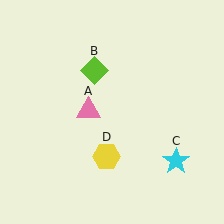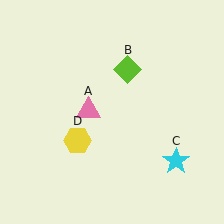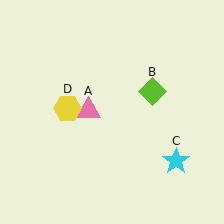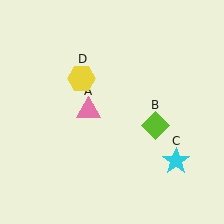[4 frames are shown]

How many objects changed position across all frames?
2 objects changed position: lime diamond (object B), yellow hexagon (object D).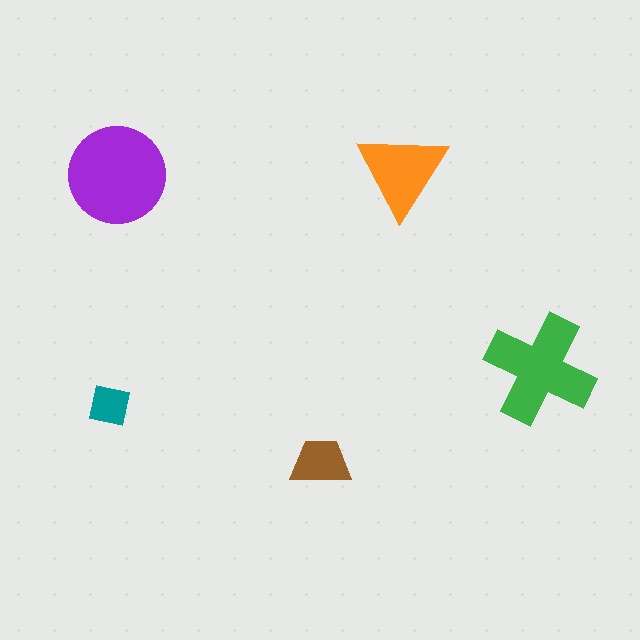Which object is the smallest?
The teal square.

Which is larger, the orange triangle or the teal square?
The orange triangle.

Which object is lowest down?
The brown trapezoid is bottommost.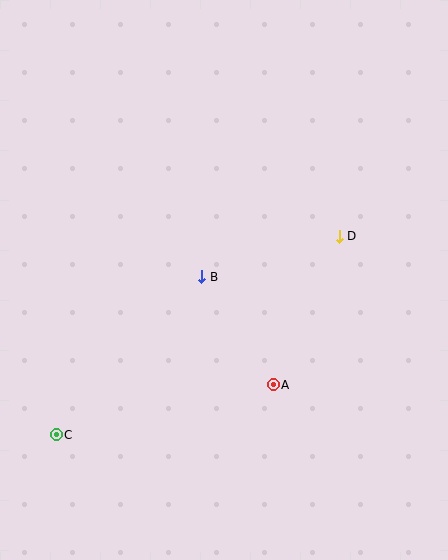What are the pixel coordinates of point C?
Point C is at (56, 435).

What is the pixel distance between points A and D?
The distance between A and D is 163 pixels.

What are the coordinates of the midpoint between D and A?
The midpoint between D and A is at (306, 310).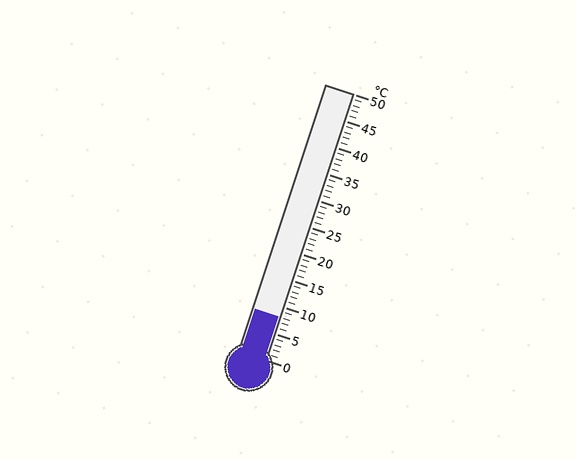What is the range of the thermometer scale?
The thermometer scale ranges from 0°C to 50°C.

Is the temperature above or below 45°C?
The temperature is below 45°C.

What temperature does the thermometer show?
The thermometer shows approximately 8°C.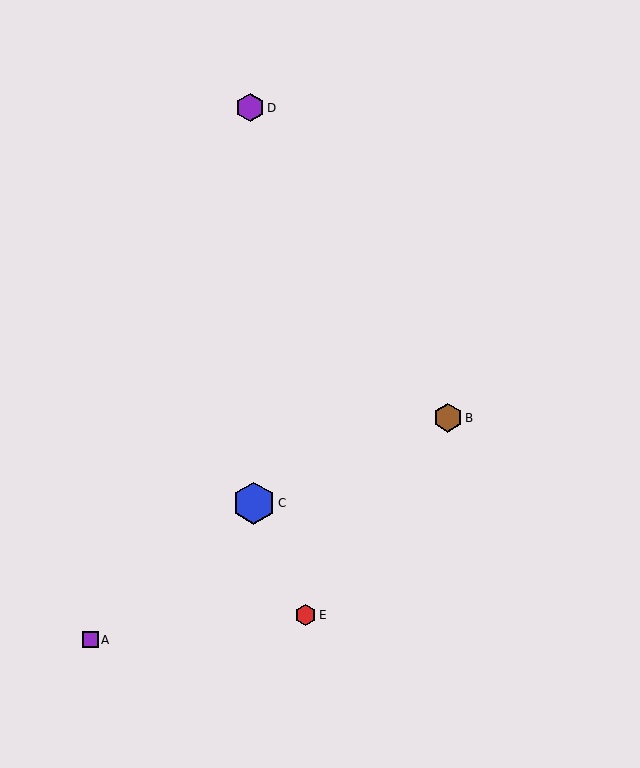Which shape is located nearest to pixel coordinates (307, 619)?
The red hexagon (labeled E) at (306, 615) is nearest to that location.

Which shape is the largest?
The blue hexagon (labeled C) is the largest.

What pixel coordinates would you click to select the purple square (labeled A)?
Click at (90, 640) to select the purple square A.